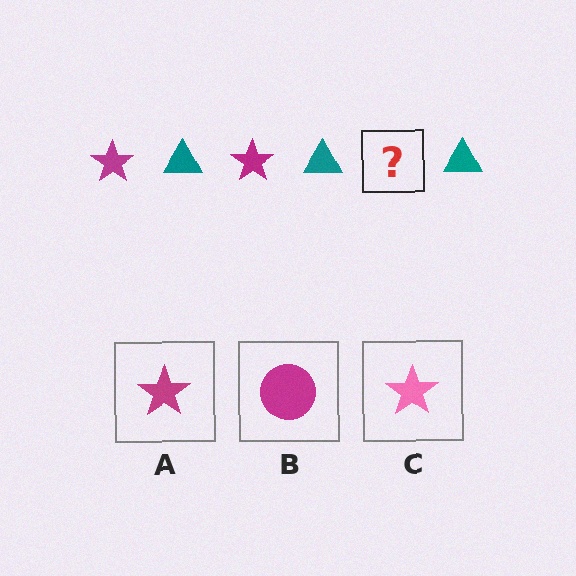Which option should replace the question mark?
Option A.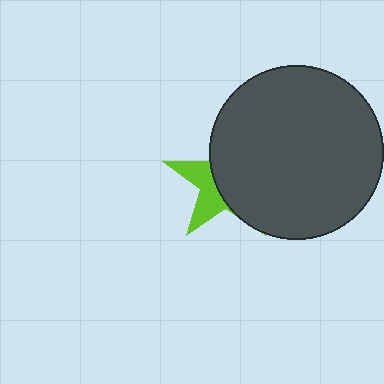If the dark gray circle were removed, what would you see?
You would see the complete lime star.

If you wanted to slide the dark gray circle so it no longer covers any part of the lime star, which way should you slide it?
Slide it right — that is the most direct way to separate the two shapes.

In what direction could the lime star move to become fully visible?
The lime star could move left. That would shift it out from behind the dark gray circle entirely.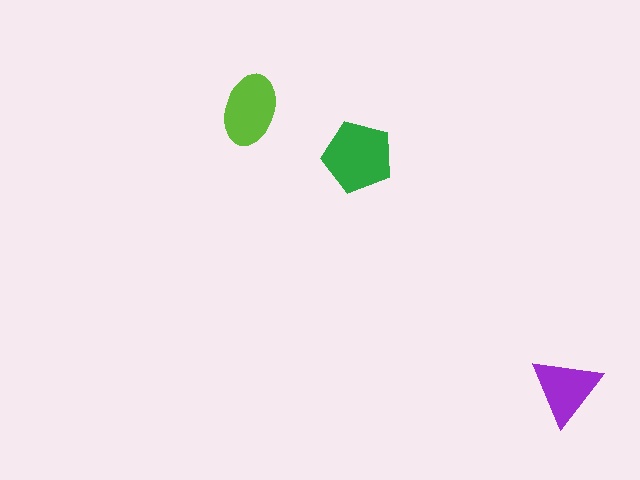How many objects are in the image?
There are 3 objects in the image.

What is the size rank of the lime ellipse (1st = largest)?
2nd.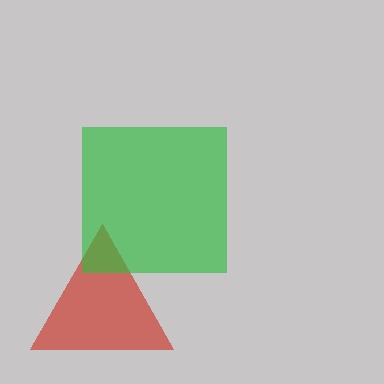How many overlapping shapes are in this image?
There are 2 overlapping shapes in the image.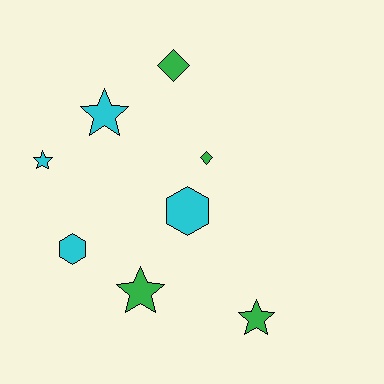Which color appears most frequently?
Cyan, with 4 objects.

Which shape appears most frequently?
Star, with 4 objects.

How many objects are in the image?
There are 8 objects.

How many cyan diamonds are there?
There are no cyan diamonds.